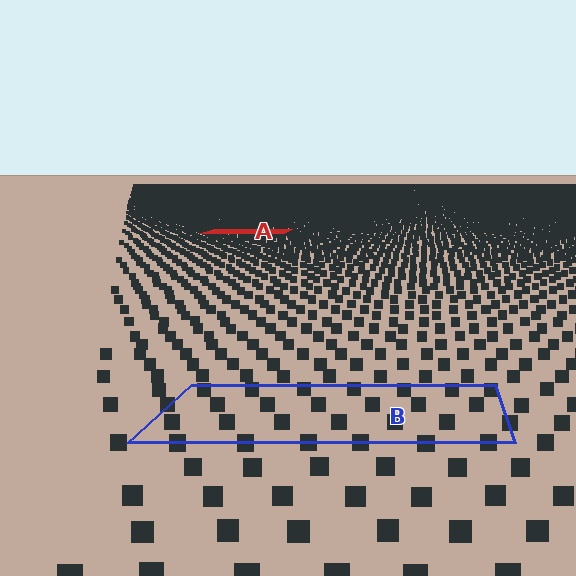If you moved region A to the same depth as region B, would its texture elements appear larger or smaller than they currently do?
They would appear larger. At a closer depth, the same texture elements are projected at a bigger on-screen size.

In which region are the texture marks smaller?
The texture marks are smaller in region A, because it is farther away.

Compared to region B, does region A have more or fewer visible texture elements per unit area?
Region A has more texture elements per unit area — they are packed more densely because it is farther away.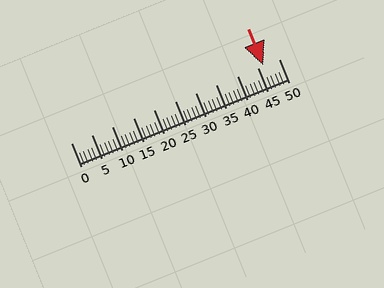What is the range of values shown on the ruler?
The ruler shows values from 0 to 50.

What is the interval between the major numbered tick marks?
The major tick marks are spaced 5 units apart.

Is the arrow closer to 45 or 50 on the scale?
The arrow is closer to 45.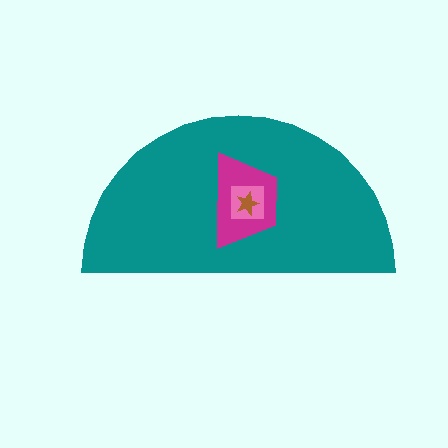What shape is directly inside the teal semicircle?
The magenta trapezoid.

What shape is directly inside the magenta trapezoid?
The pink square.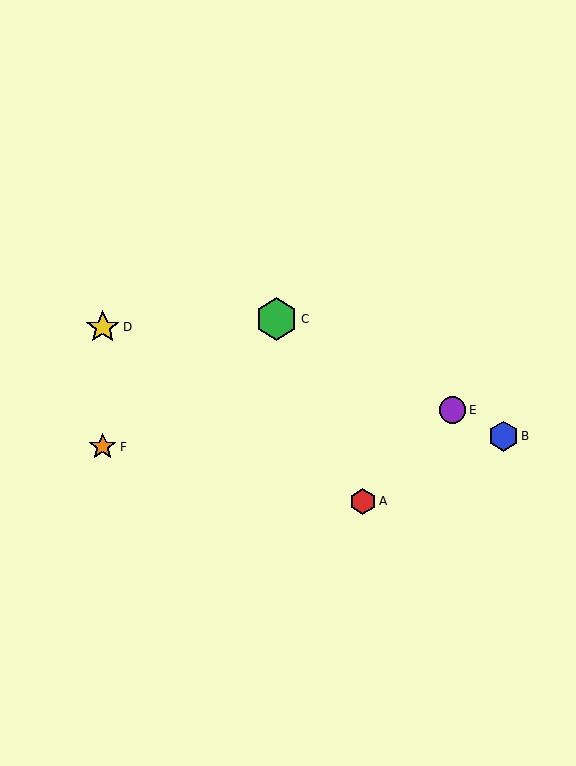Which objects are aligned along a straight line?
Objects B, C, E are aligned along a straight line.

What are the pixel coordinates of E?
Object E is at (453, 410).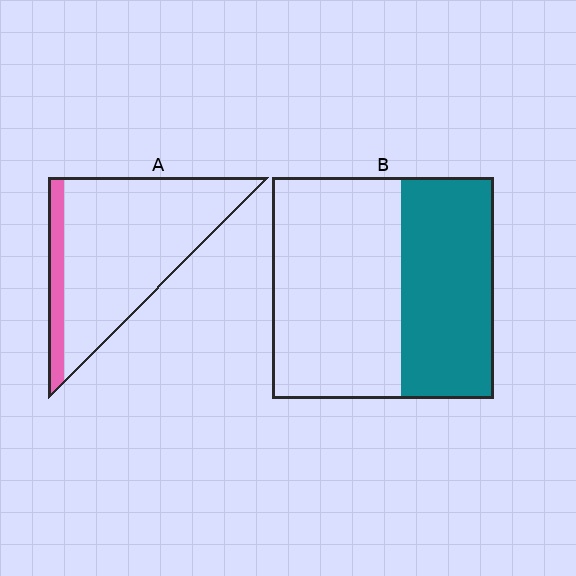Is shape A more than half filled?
No.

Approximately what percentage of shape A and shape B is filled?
A is approximately 15% and B is approximately 40%.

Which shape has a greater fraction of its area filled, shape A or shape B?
Shape B.